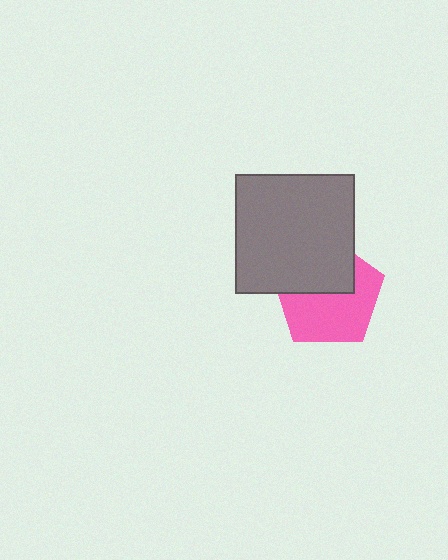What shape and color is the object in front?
The object in front is a gray square.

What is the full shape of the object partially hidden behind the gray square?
The partially hidden object is a pink pentagon.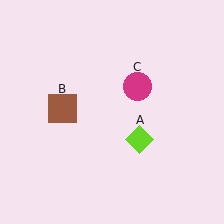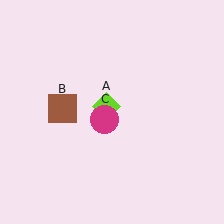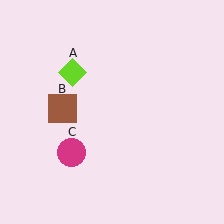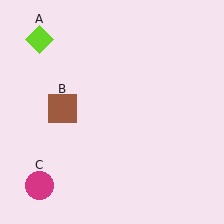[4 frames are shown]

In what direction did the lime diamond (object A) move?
The lime diamond (object A) moved up and to the left.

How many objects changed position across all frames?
2 objects changed position: lime diamond (object A), magenta circle (object C).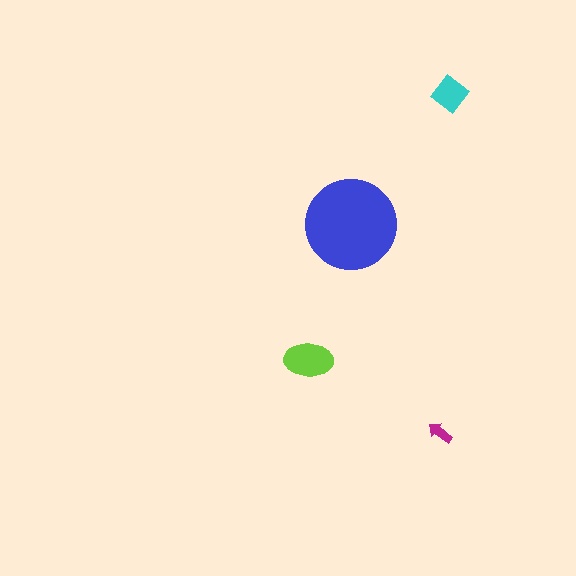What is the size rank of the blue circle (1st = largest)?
1st.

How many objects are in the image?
There are 4 objects in the image.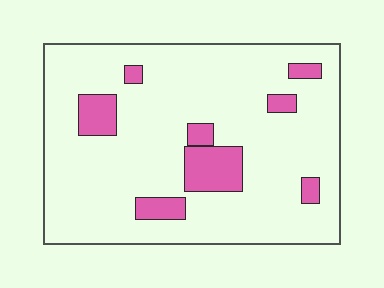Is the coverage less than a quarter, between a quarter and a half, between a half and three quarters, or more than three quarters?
Less than a quarter.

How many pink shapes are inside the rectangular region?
8.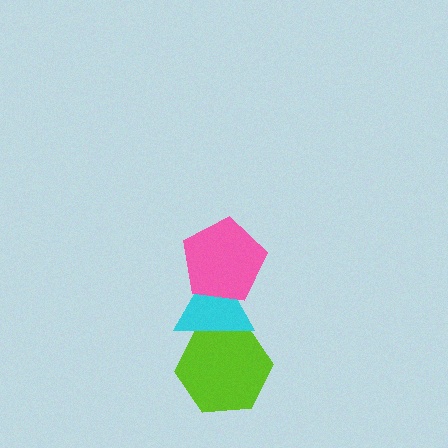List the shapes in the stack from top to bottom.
From top to bottom: the pink pentagon, the cyan triangle, the lime hexagon.